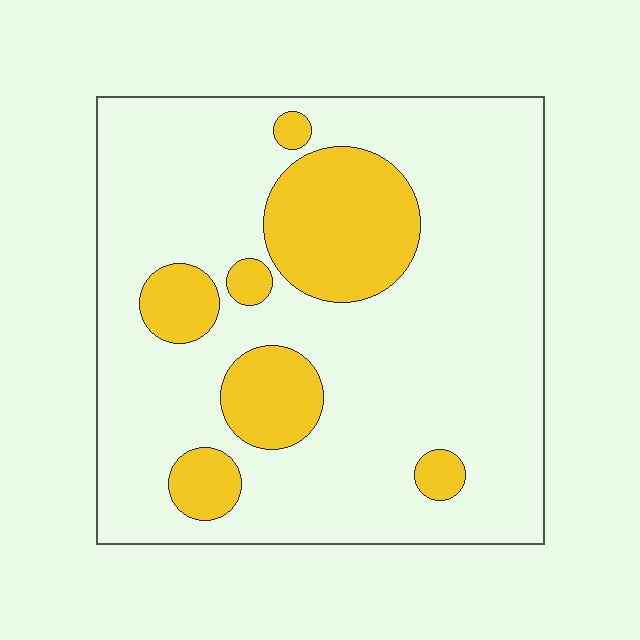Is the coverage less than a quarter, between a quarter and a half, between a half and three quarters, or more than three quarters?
Less than a quarter.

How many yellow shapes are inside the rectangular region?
7.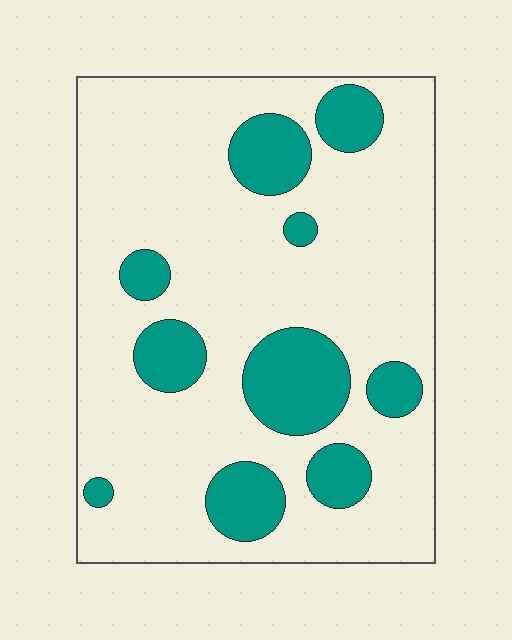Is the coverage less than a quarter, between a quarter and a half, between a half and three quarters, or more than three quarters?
Less than a quarter.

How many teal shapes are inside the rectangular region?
10.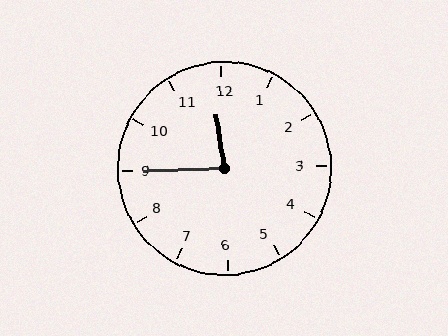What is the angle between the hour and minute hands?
Approximately 82 degrees.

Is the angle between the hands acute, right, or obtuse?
It is acute.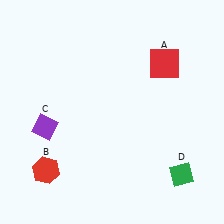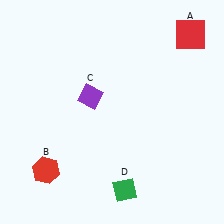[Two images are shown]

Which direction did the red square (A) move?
The red square (A) moved up.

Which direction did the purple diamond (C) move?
The purple diamond (C) moved right.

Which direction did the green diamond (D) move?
The green diamond (D) moved left.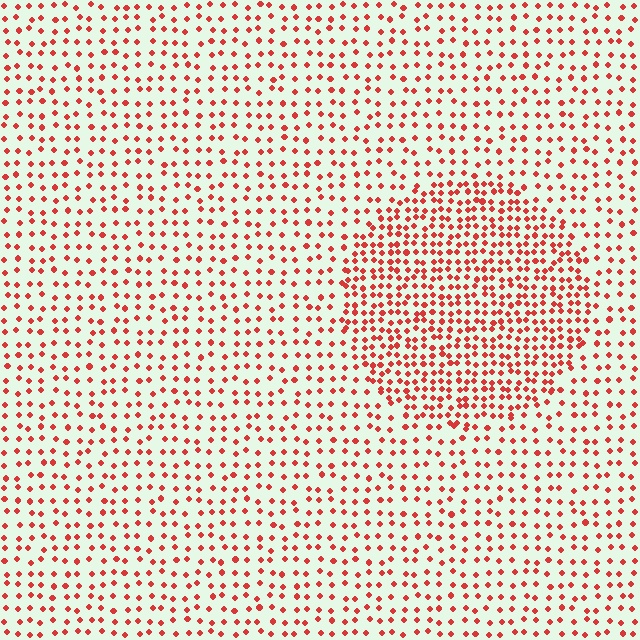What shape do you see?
I see a circle.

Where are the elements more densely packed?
The elements are more densely packed inside the circle boundary.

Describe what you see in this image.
The image contains small red elements arranged at two different densities. A circle-shaped region is visible where the elements are more densely packed than the surrounding area.